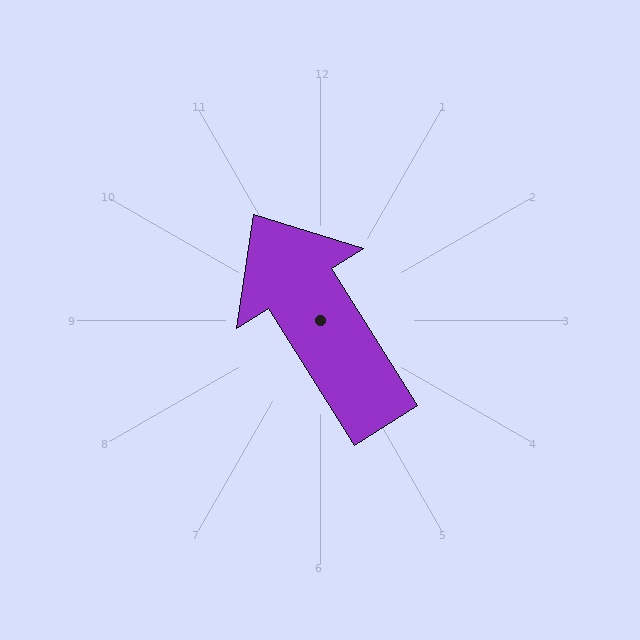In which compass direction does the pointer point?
Northwest.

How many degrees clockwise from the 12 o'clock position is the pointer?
Approximately 328 degrees.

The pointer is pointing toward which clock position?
Roughly 11 o'clock.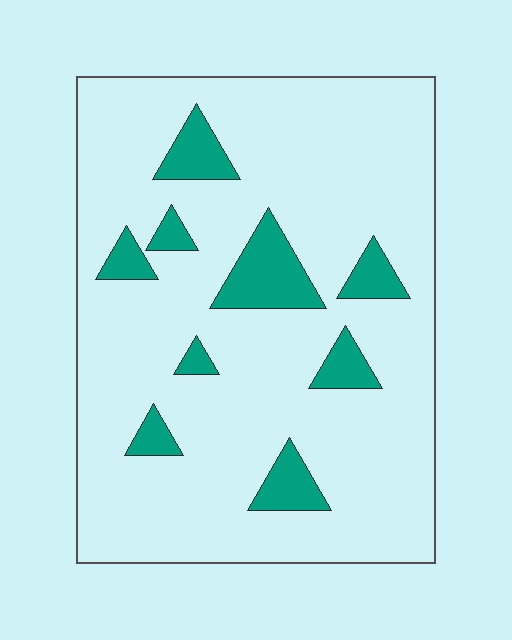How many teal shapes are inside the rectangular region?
9.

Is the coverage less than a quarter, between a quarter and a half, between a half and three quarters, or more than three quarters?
Less than a quarter.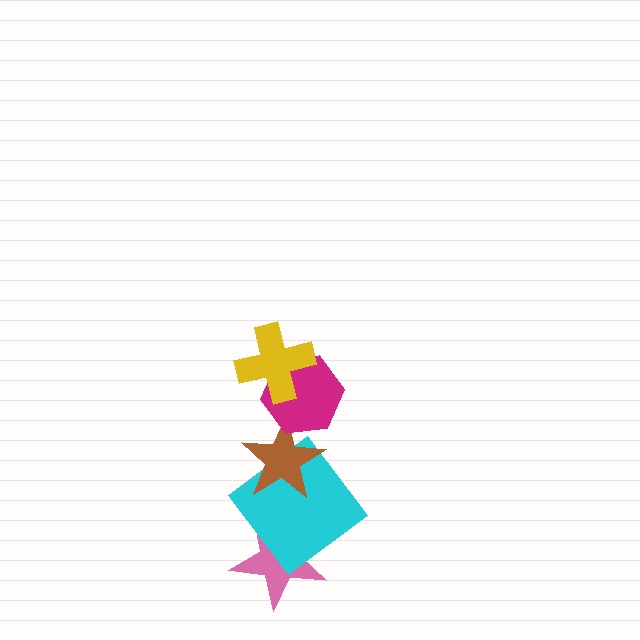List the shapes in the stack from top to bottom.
From top to bottom: the yellow cross, the magenta hexagon, the brown star, the cyan diamond, the pink star.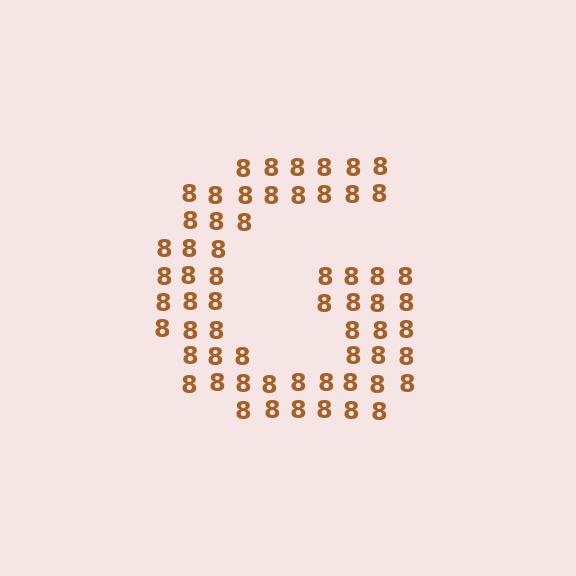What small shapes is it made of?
It is made of small digit 8's.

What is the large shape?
The large shape is the letter G.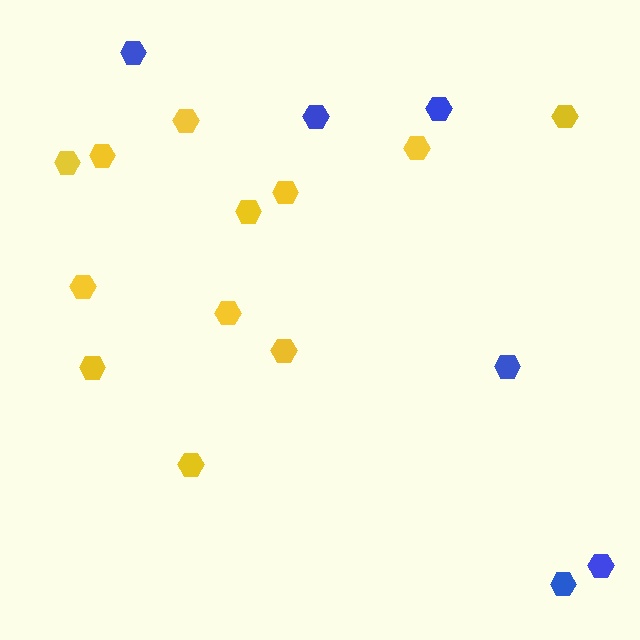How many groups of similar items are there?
There are 2 groups: one group of yellow hexagons (12) and one group of blue hexagons (6).